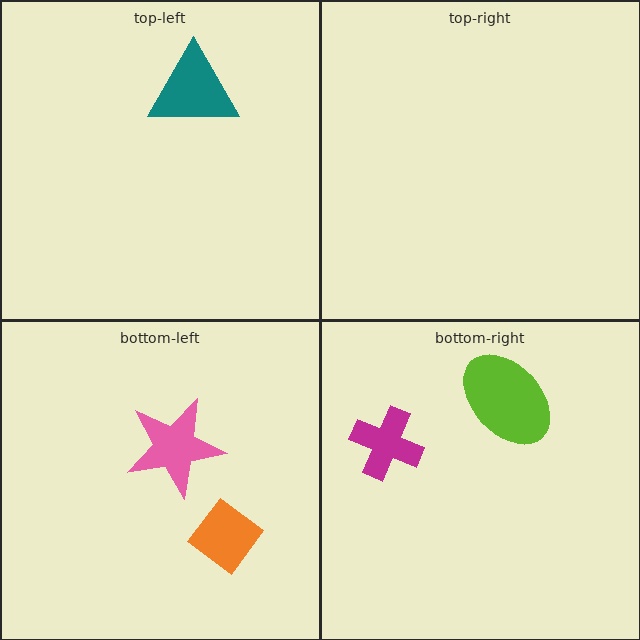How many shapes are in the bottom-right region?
2.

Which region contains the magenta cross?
The bottom-right region.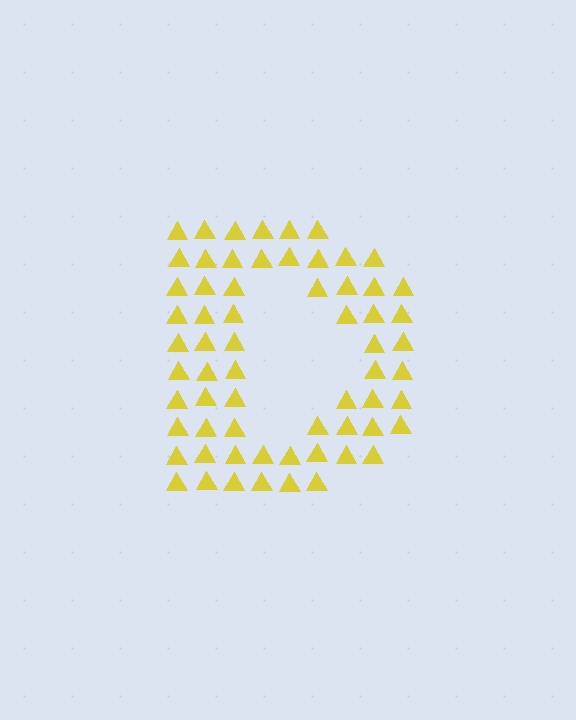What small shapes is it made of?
It is made of small triangles.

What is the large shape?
The large shape is the letter D.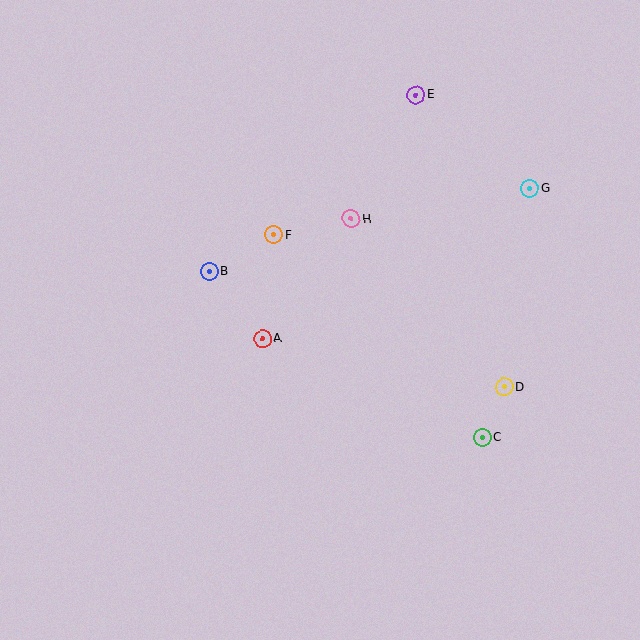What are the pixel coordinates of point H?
Point H is at (351, 219).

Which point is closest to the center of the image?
Point A at (263, 339) is closest to the center.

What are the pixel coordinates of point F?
Point F is at (274, 235).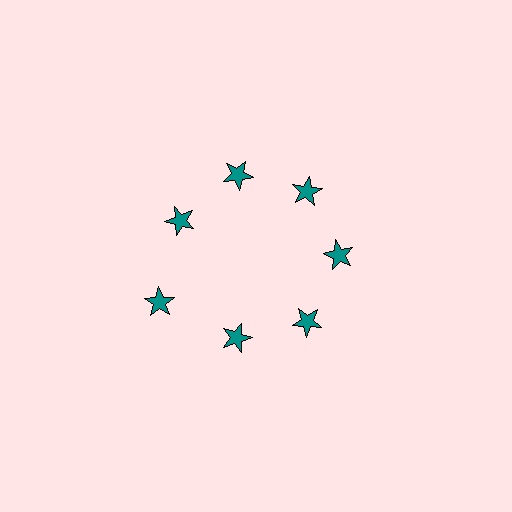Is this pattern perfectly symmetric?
No. The 7 teal stars are arranged in a ring, but one element near the 8 o'clock position is pushed outward from the center, breaking the 7-fold rotational symmetry.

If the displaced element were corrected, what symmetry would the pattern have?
It would have 7-fold rotational symmetry — the pattern would map onto itself every 51 degrees.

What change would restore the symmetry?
The symmetry would be restored by moving it inward, back onto the ring so that all 7 stars sit at equal angles and equal distance from the center.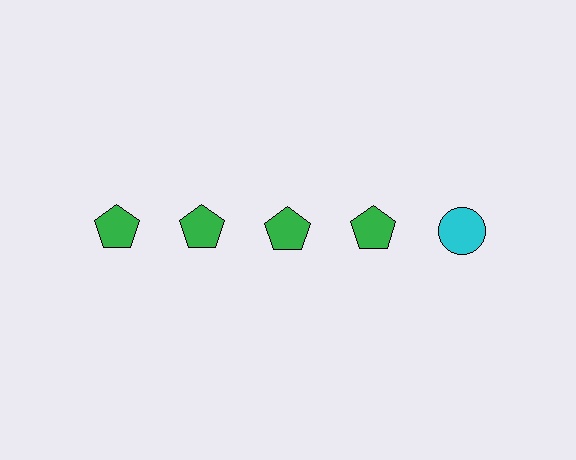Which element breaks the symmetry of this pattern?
The cyan circle in the top row, rightmost column breaks the symmetry. All other shapes are green pentagons.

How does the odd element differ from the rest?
It differs in both color (cyan instead of green) and shape (circle instead of pentagon).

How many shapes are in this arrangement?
There are 5 shapes arranged in a grid pattern.